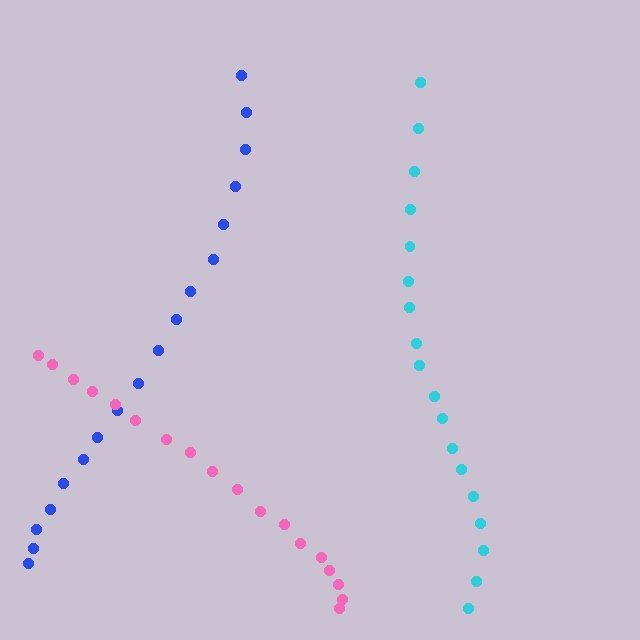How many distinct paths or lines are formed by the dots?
There are 3 distinct paths.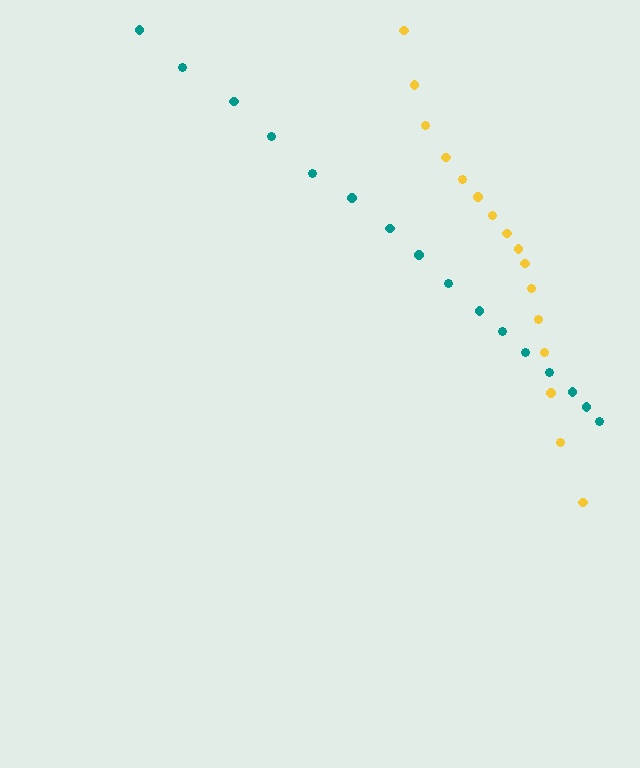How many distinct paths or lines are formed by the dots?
There are 2 distinct paths.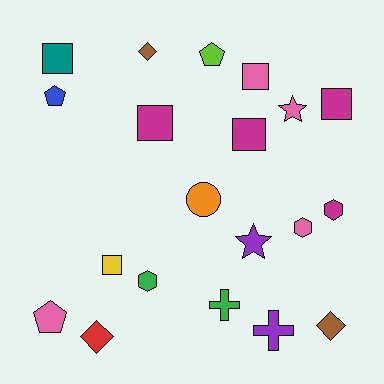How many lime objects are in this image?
There is 1 lime object.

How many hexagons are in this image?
There are 3 hexagons.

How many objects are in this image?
There are 20 objects.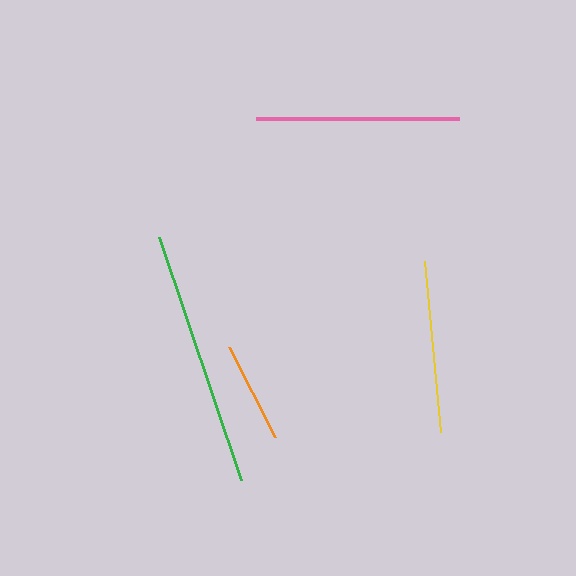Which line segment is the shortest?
The orange line is the shortest at approximately 101 pixels.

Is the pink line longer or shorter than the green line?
The green line is longer than the pink line.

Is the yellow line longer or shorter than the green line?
The green line is longer than the yellow line.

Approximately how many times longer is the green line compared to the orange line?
The green line is approximately 2.6 times the length of the orange line.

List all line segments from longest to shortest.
From longest to shortest: green, pink, yellow, orange.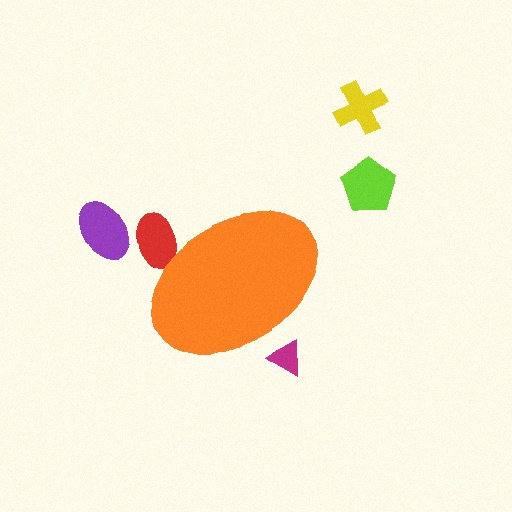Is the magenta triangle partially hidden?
Yes, the magenta triangle is partially hidden behind the orange ellipse.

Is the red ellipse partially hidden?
Yes, the red ellipse is partially hidden behind the orange ellipse.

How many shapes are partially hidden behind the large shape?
2 shapes are partially hidden.